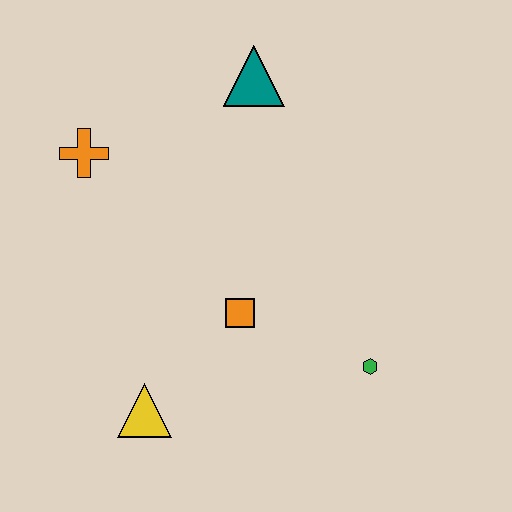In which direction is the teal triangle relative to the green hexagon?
The teal triangle is above the green hexagon.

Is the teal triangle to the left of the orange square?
No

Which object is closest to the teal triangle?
The orange cross is closest to the teal triangle.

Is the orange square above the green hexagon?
Yes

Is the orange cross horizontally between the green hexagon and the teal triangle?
No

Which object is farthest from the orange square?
The teal triangle is farthest from the orange square.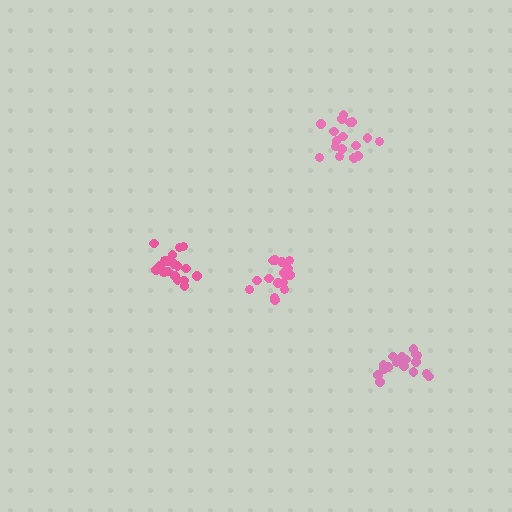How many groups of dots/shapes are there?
There are 4 groups.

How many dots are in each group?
Group 1: 19 dots, Group 2: 17 dots, Group 3: 16 dots, Group 4: 18 dots (70 total).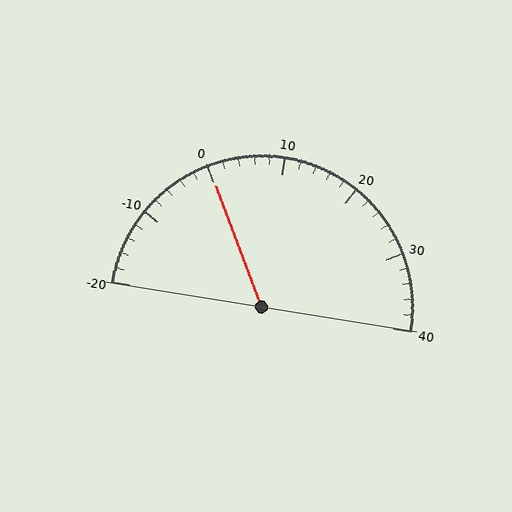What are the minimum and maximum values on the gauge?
The gauge ranges from -20 to 40.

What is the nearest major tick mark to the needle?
The nearest major tick mark is 0.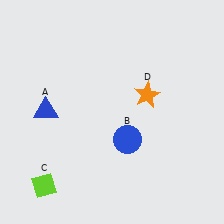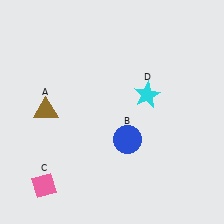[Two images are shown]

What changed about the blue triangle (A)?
In Image 1, A is blue. In Image 2, it changed to brown.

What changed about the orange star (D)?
In Image 1, D is orange. In Image 2, it changed to cyan.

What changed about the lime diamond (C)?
In Image 1, C is lime. In Image 2, it changed to pink.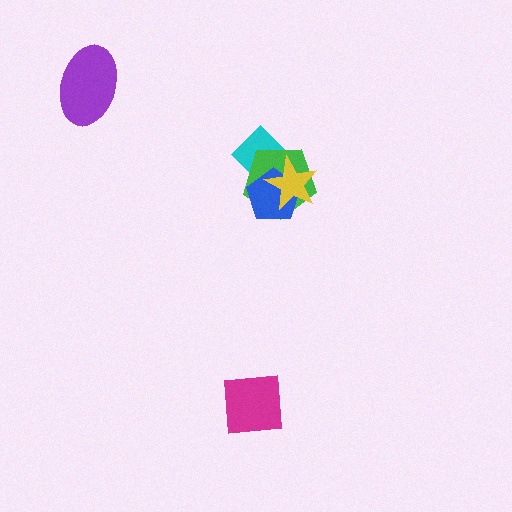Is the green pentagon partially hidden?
Yes, it is partially covered by another shape.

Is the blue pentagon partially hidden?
Yes, it is partially covered by another shape.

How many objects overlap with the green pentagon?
3 objects overlap with the green pentagon.